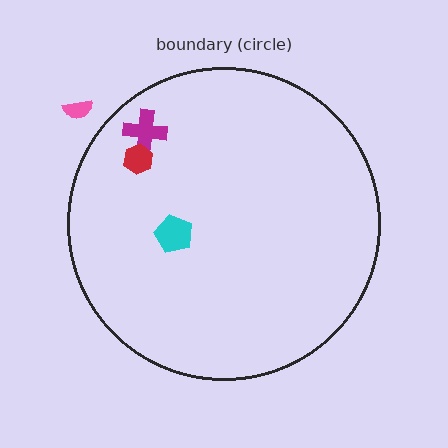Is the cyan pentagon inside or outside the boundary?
Inside.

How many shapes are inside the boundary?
3 inside, 1 outside.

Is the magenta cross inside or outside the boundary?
Inside.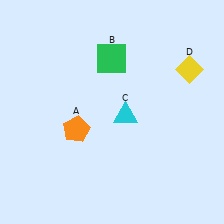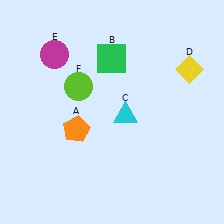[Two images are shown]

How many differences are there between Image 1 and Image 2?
There are 2 differences between the two images.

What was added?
A magenta circle (E), a lime circle (F) were added in Image 2.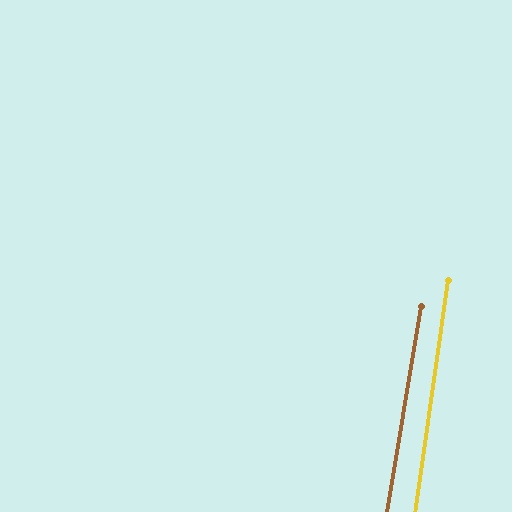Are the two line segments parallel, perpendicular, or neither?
Parallel — their directions differ by only 1.4°.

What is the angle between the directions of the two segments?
Approximately 1 degree.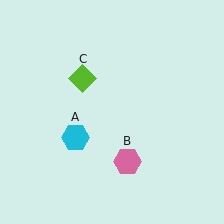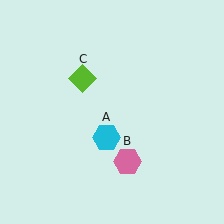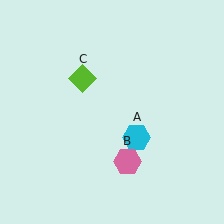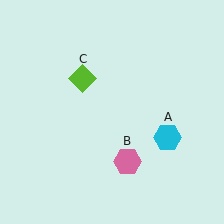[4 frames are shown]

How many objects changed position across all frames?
1 object changed position: cyan hexagon (object A).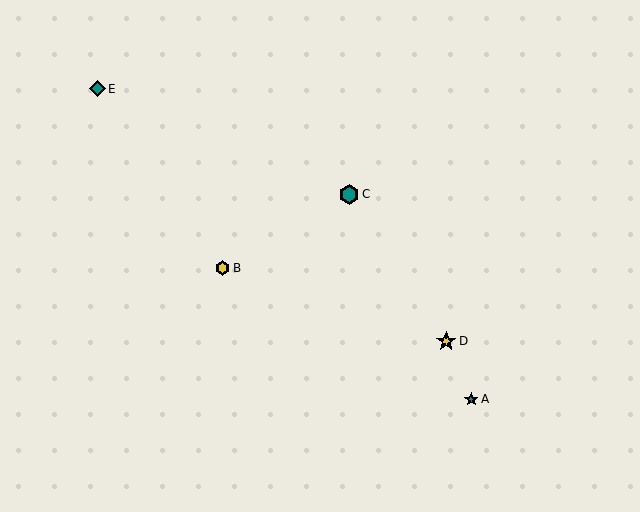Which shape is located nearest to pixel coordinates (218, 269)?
The yellow hexagon (labeled B) at (223, 268) is nearest to that location.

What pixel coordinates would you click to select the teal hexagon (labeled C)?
Click at (349, 194) to select the teal hexagon C.